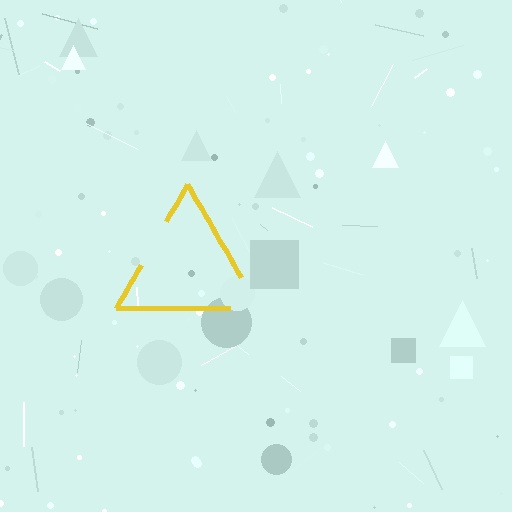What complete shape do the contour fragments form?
The contour fragments form a triangle.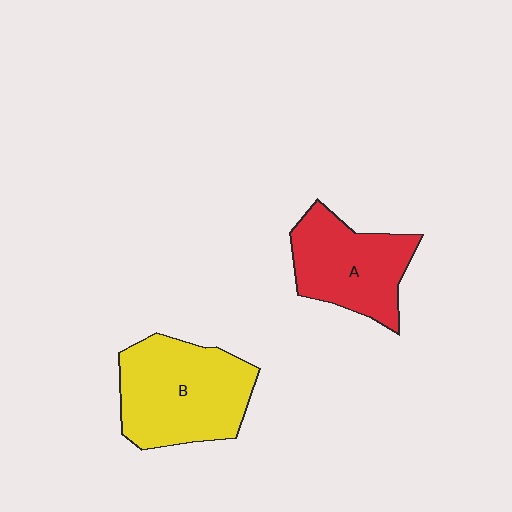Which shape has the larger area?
Shape B (yellow).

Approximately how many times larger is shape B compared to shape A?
Approximately 1.3 times.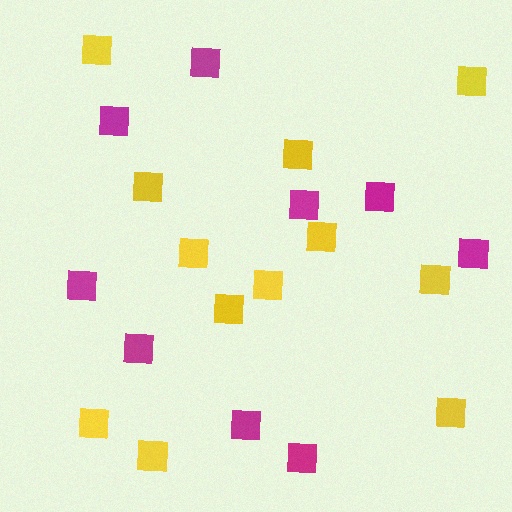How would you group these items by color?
There are 2 groups: one group of magenta squares (9) and one group of yellow squares (12).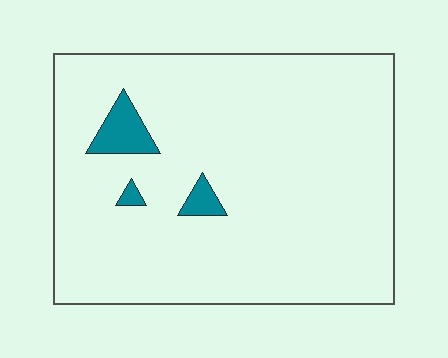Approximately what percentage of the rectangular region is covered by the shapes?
Approximately 5%.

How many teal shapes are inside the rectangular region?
3.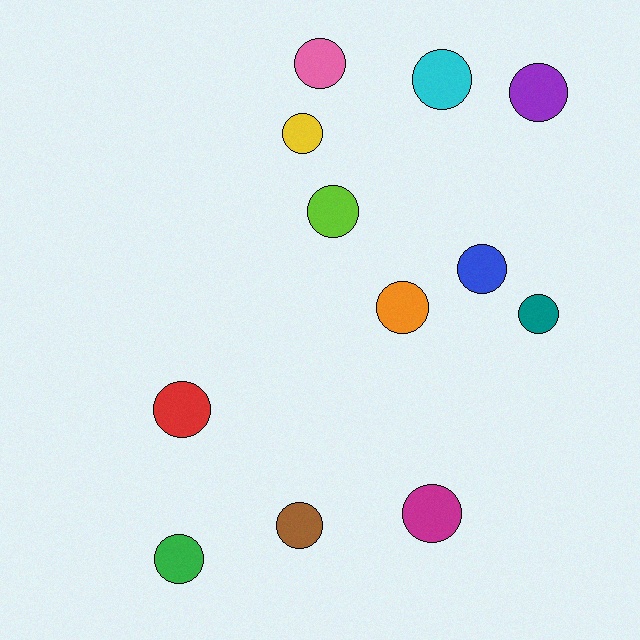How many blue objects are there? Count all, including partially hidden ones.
There is 1 blue object.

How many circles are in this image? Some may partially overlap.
There are 12 circles.